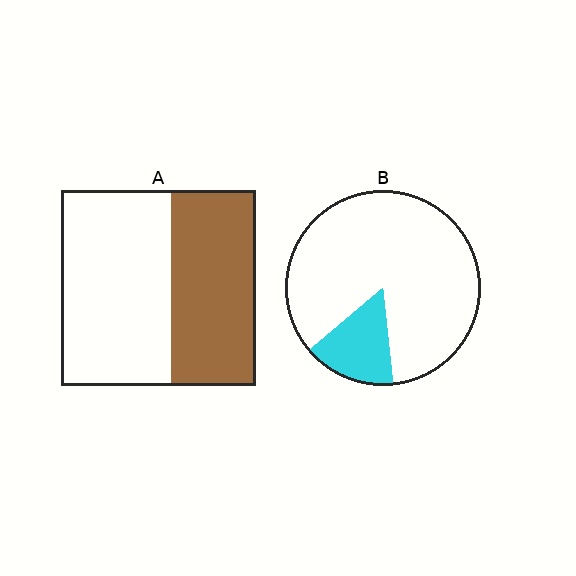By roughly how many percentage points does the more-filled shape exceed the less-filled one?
By roughly 30 percentage points (A over B).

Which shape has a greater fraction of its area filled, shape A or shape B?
Shape A.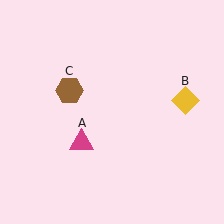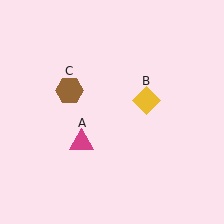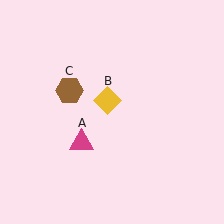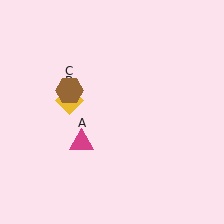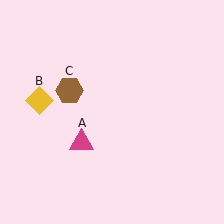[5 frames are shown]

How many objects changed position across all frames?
1 object changed position: yellow diamond (object B).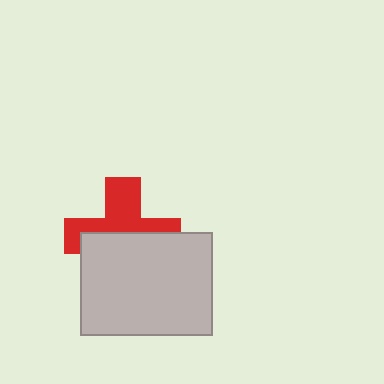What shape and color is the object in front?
The object in front is a light gray rectangle.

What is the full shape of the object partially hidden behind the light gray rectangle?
The partially hidden object is a red cross.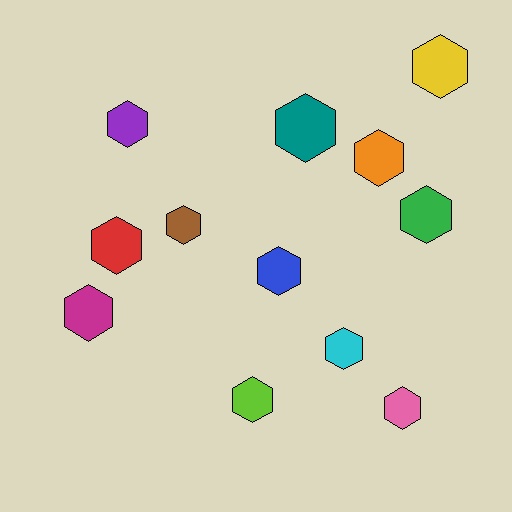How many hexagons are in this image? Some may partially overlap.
There are 12 hexagons.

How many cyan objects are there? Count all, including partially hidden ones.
There is 1 cyan object.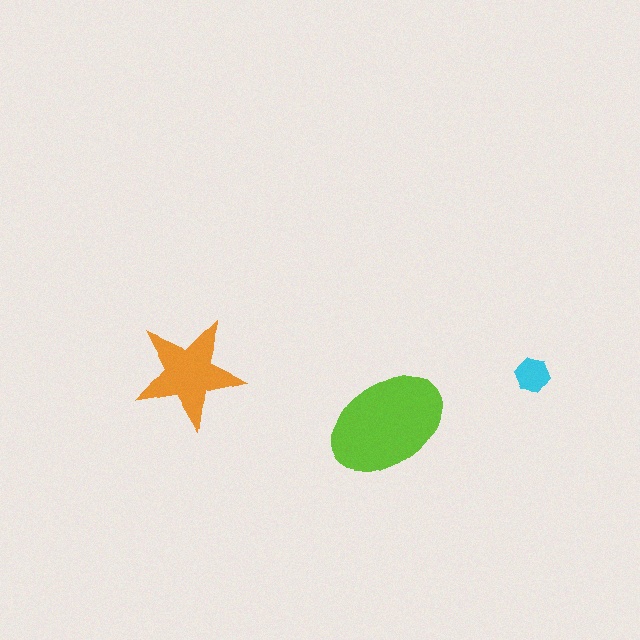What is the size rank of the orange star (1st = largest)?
2nd.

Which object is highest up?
The cyan hexagon is topmost.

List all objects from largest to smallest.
The lime ellipse, the orange star, the cyan hexagon.